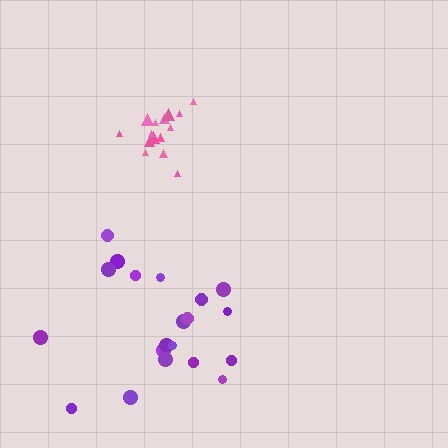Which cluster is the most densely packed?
Pink.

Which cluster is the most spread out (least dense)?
Purple.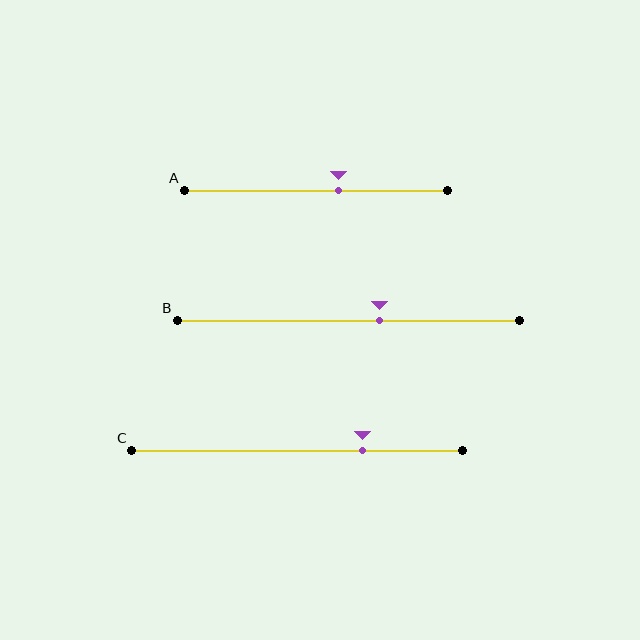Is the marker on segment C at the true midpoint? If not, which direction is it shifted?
No, the marker on segment C is shifted to the right by about 20% of the segment length.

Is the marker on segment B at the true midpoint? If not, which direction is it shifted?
No, the marker on segment B is shifted to the right by about 9% of the segment length.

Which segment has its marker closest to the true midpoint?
Segment A has its marker closest to the true midpoint.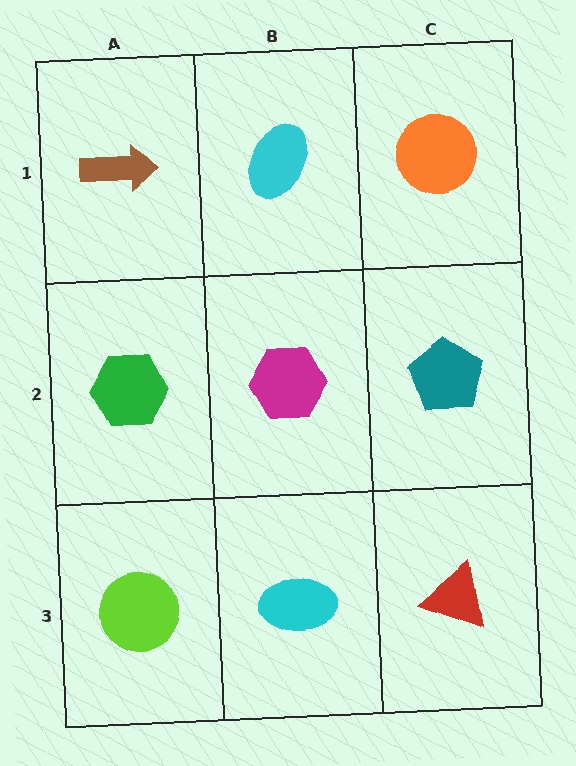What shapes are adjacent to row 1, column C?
A teal pentagon (row 2, column C), a cyan ellipse (row 1, column B).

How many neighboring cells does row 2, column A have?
3.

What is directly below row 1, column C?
A teal pentagon.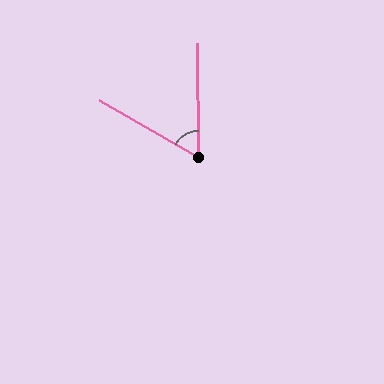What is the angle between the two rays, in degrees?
Approximately 59 degrees.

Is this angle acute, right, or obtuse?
It is acute.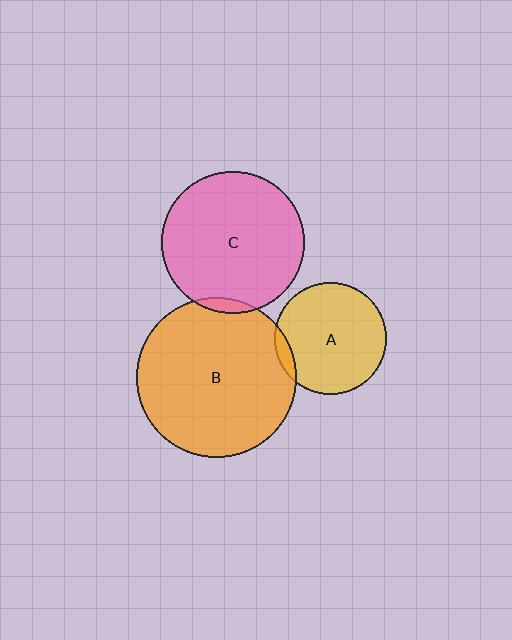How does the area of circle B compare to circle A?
Approximately 2.0 times.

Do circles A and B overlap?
Yes.